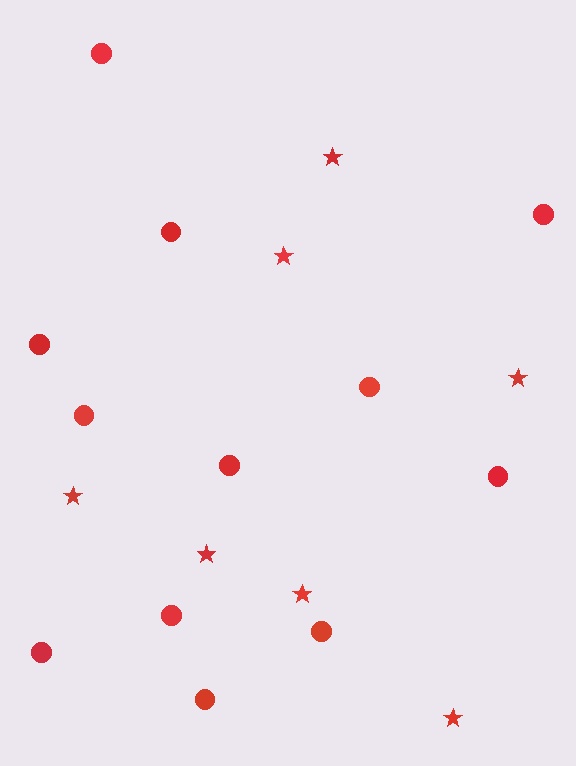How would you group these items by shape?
There are 2 groups: one group of stars (7) and one group of circles (12).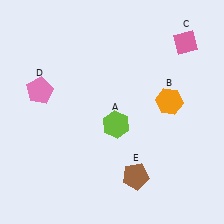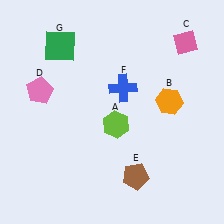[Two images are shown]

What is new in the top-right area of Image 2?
A blue cross (F) was added in the top-right area of Image 2.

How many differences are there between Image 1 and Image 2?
There are 2 differences between the two images.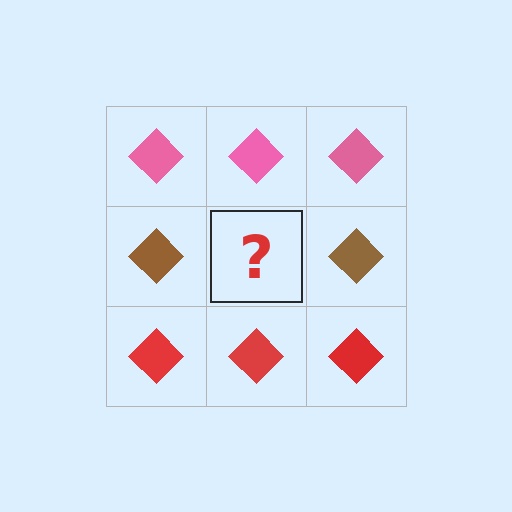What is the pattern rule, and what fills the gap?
The rule is that each row has a consistent color. The gap should be filled with a brown diamond.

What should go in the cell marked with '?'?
The missing cell should contain a brown diamond.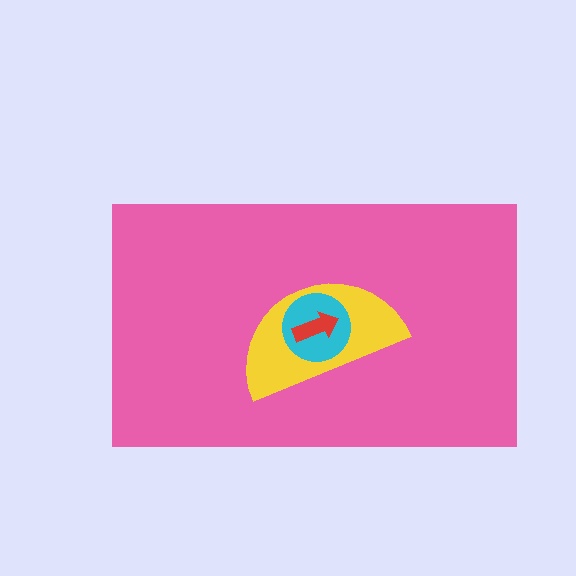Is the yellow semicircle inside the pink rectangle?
Yes.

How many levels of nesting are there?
4.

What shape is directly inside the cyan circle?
The red arrow.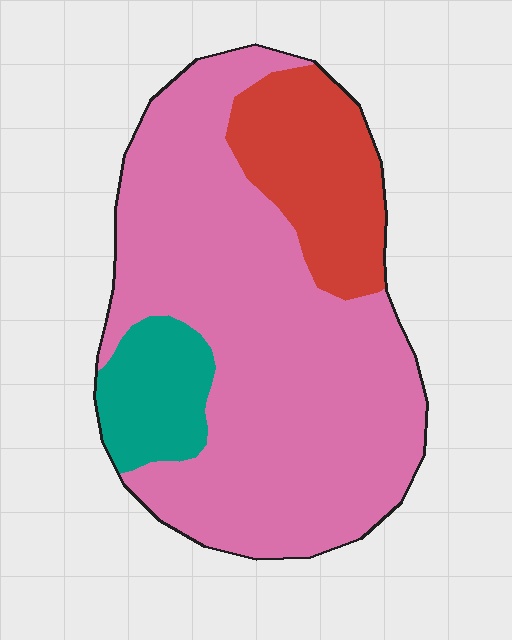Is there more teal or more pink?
Pink.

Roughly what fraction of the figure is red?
Red takes up about one fifth (1/5) of the figure.